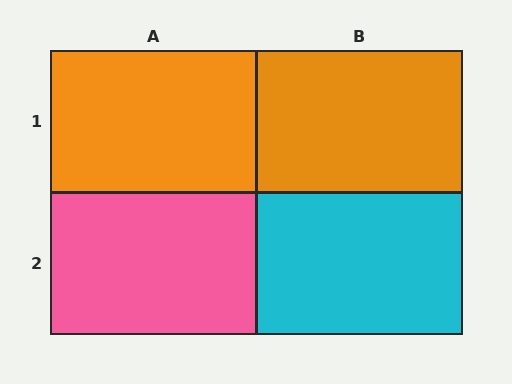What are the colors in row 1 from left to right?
Orange, orange.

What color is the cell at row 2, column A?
Pink.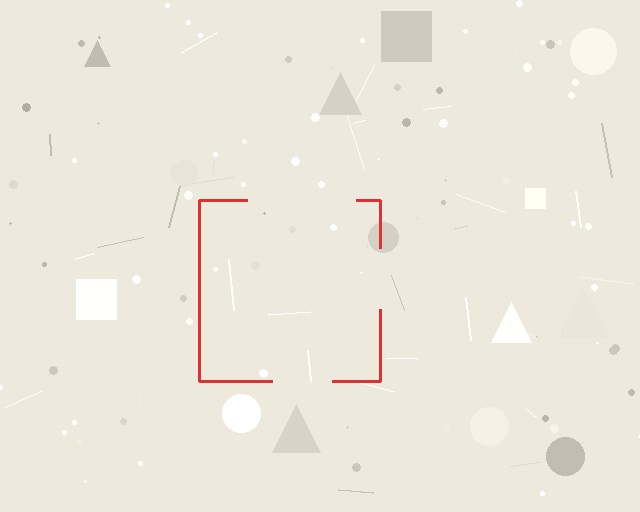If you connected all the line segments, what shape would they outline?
They would outline a square.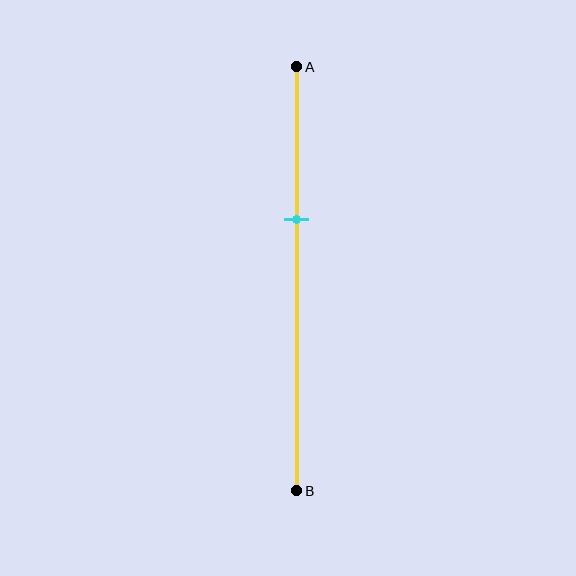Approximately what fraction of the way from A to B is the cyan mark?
The cyan mark is approximately 35% of the way from A to B.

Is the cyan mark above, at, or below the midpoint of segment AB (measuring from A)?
The cyan mark is above the midpoint of segment AB.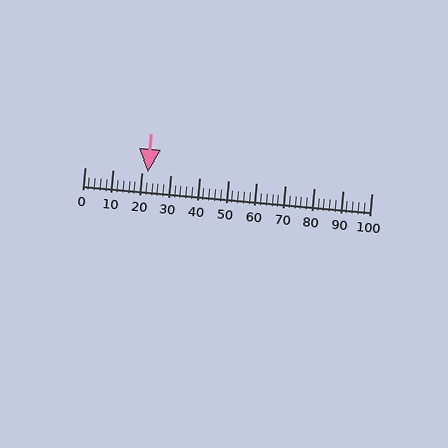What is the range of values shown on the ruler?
The ruler shows values from 0 to 100.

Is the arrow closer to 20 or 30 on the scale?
The arrow is closer to 20.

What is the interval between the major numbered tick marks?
The major tick marks are spaced 10 units apart.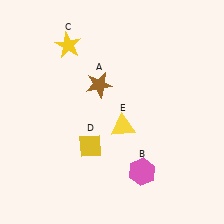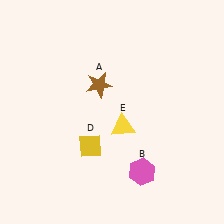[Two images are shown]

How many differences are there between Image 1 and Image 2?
There is 1 difference between the two images.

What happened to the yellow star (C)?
The yellow star (C) was removed in Image 2. It was in the top-left area of Image 1.